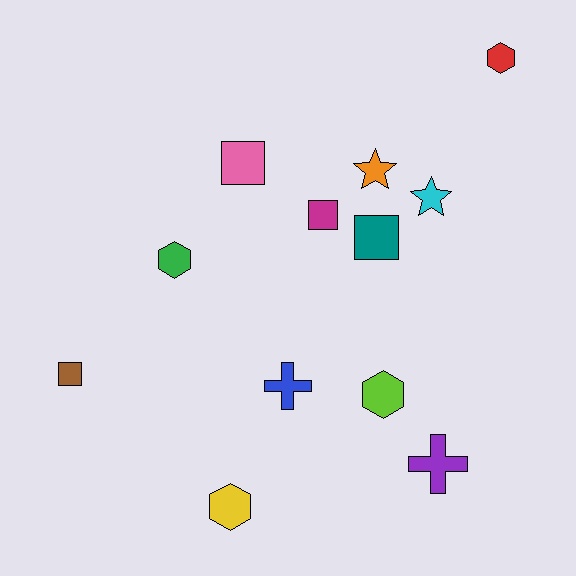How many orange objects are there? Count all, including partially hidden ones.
There is 1 orange object.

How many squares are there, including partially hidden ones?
There are 4 squares.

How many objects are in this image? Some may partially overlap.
There are 12 objects.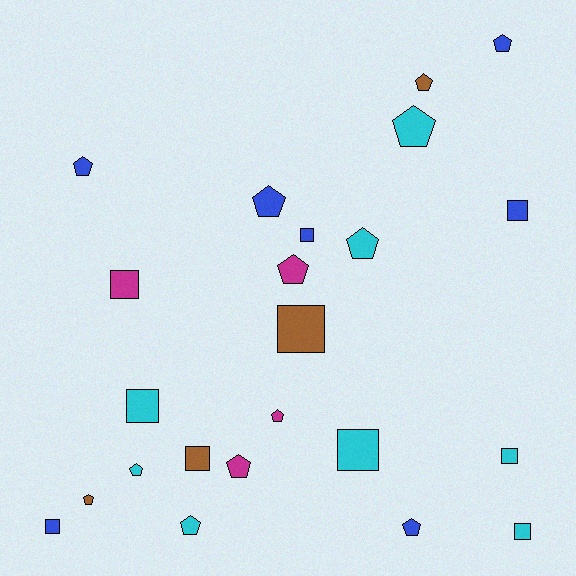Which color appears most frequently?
Cyan, with 8 objects.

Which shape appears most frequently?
Pentagon, with 13 objects.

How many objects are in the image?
There are 23 objects.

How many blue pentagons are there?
There are 4 blue pentagons.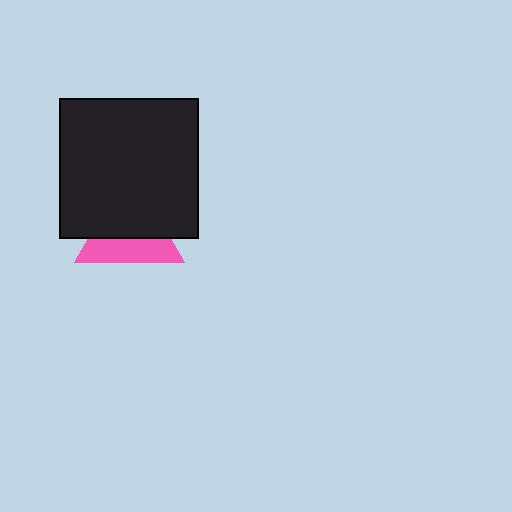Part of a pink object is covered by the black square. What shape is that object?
It is a triangle.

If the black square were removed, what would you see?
You would see the complete pink triangle.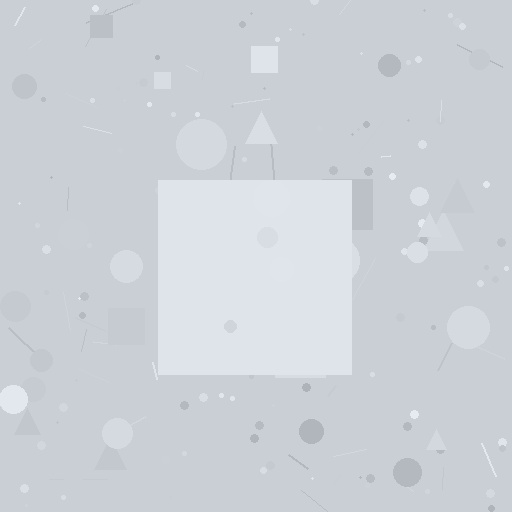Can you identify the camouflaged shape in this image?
The camouflaged shape is a square.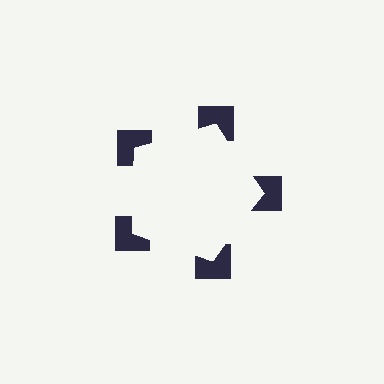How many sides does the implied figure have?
5 sides.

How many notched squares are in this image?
There are 5 — one at each vertex of the illusory pentagon.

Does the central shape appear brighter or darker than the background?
It typically appears slightly brighter than the background, even though no actual brightness change is drawn.